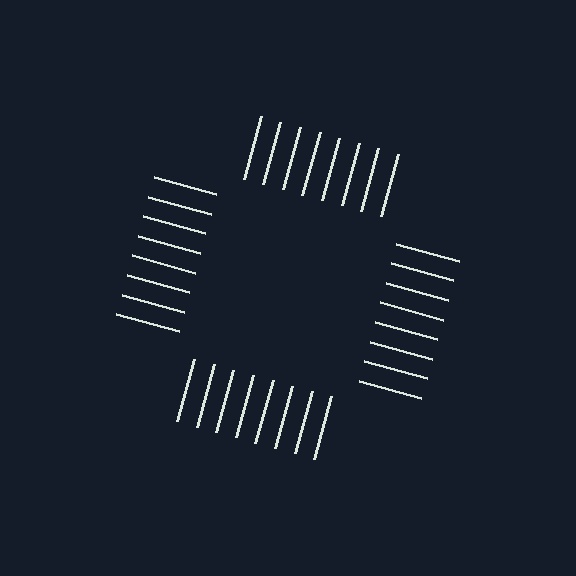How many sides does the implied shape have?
4 sides — the line-ends trace a square.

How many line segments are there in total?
32 — 8 along each of the 4 edges.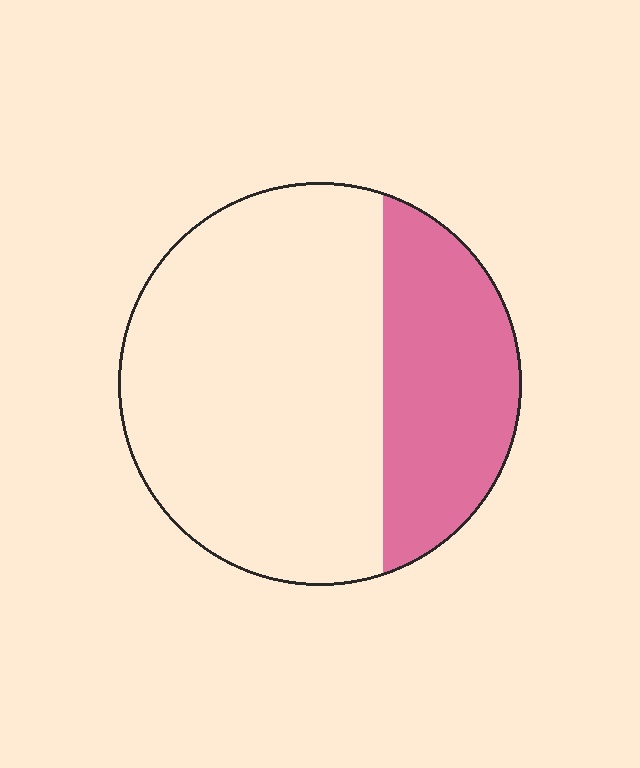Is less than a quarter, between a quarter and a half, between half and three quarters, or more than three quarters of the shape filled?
Between a quarter and a half.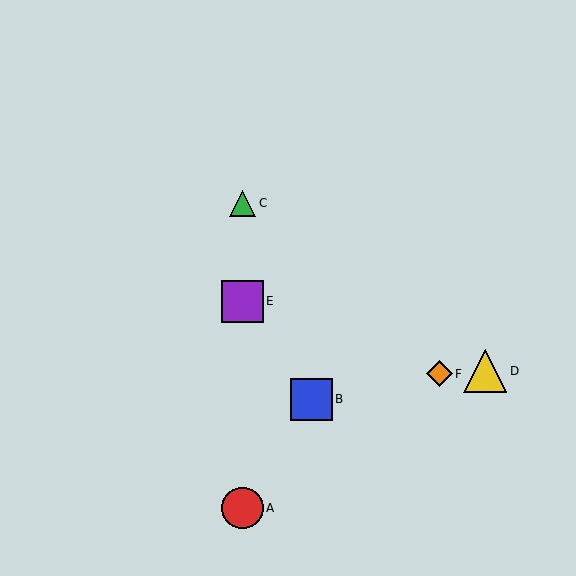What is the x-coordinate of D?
Object D is at x≈485.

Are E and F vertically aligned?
No, E is at x≈242 and F is at x≈439.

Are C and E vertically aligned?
Yes, both are at x≈242.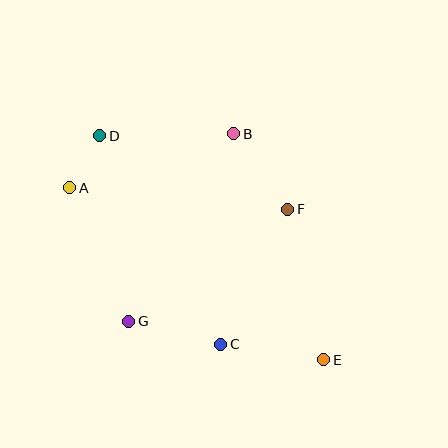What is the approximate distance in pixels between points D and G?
The distance between D and G is approximately 188 pixels.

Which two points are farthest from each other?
Points D and E are farthest from each other.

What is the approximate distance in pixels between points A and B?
The distance between A and B is approximately 173 pixels.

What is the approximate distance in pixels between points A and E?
The distance between A and E is approximately 307 pixels.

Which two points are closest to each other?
Points A and D are closest to each other.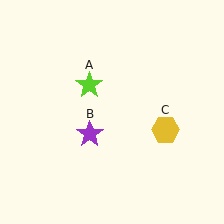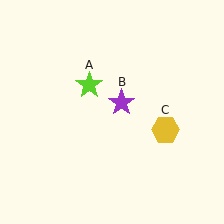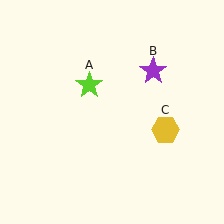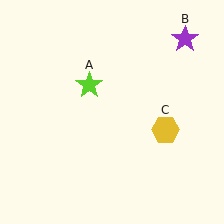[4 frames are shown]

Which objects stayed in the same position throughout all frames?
Lime star (object A) and yellow hexagon (object C) remained stationary.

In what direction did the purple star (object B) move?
The purple star (object B) moved up and to the right.